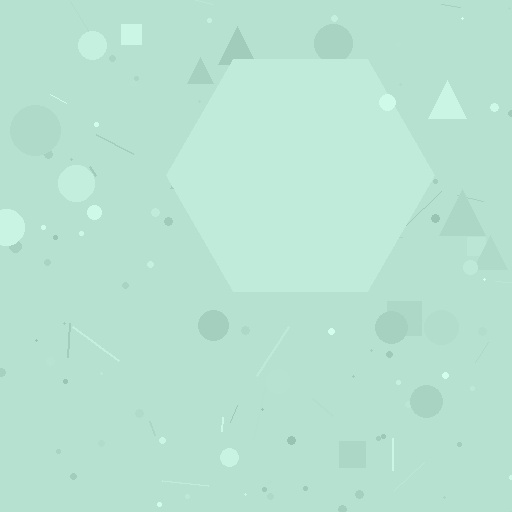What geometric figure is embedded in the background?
A hexagon is embedded in the background.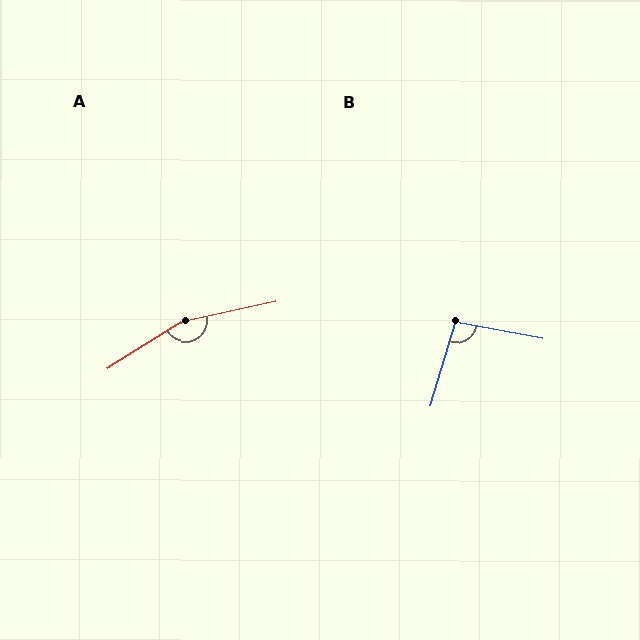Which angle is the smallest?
B, at approximately 96 degrees.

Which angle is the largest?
A, at approximately 160 degrees.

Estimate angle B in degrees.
Approximately 96 degrees.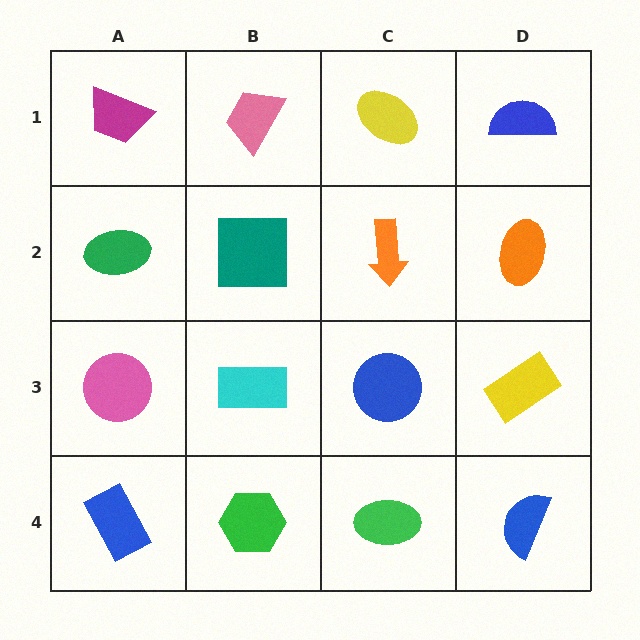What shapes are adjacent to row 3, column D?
An orange ellipse (row 2, column D), a blue semicircle (row 4, column D), a blue circle (row 3, column C).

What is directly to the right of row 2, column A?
A teal square.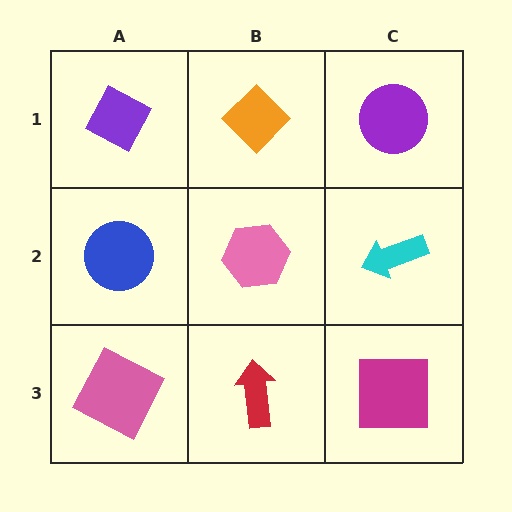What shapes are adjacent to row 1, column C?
A cyan arrow (row 2, column C), an orange diamond (row 1, column B).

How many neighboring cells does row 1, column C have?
2.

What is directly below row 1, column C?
A cyan arrow.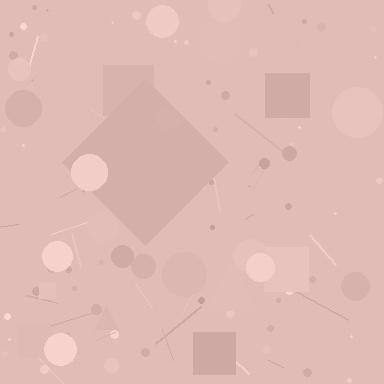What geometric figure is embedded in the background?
A diamond is embedded in the background.